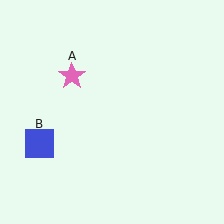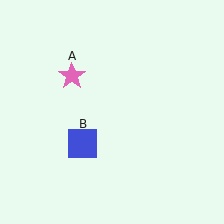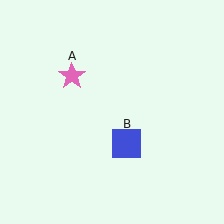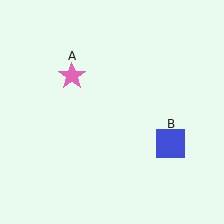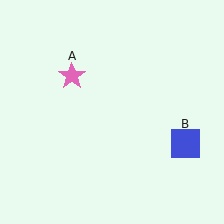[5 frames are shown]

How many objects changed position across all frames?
1 object changed position: blue square (object B).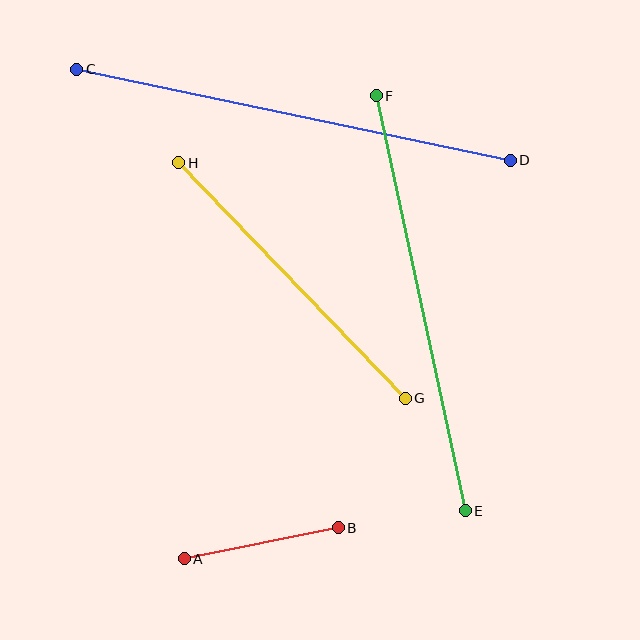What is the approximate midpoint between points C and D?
The midpoint is at approximately (293, 115) pixels.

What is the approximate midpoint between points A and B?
The midpoint is at approximately (261, 543) pixels.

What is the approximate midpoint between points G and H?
The midpoint is at approximately (292, 281) pixels.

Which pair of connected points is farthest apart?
Points C and D are farthest apart.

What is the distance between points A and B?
The distance is approximately 157 pixels.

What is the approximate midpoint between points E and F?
The midpoint is at approximately (421, 303) pixels.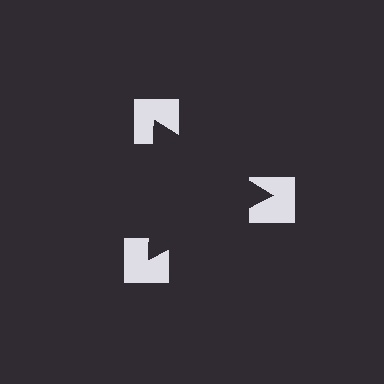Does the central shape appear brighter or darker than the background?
It typically appears slightly darker than the background, even though no actual brightness change is drawn.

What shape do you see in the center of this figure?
An illusory triangle — its edges are inferred from the aligned wedge cuts in the notched squares, not physically drawn.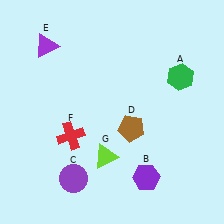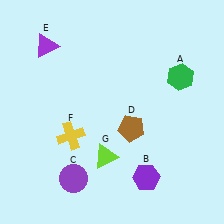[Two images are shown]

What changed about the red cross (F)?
In Image 1, F is red. In Image 2, it changed to yellow.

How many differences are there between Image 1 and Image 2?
There is 1 difference between the two images.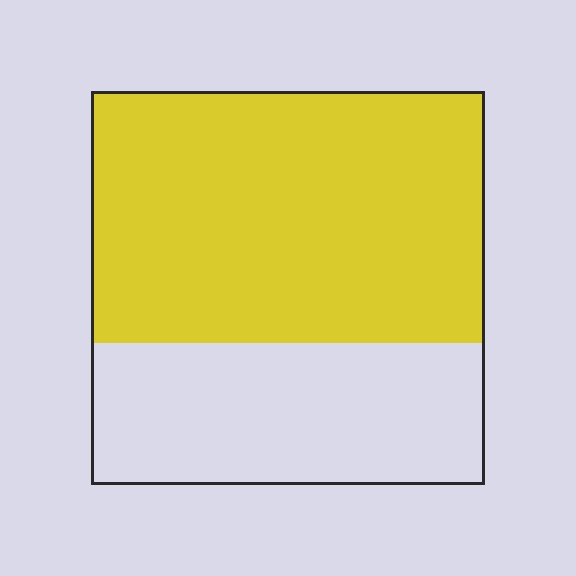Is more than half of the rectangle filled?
Yes.